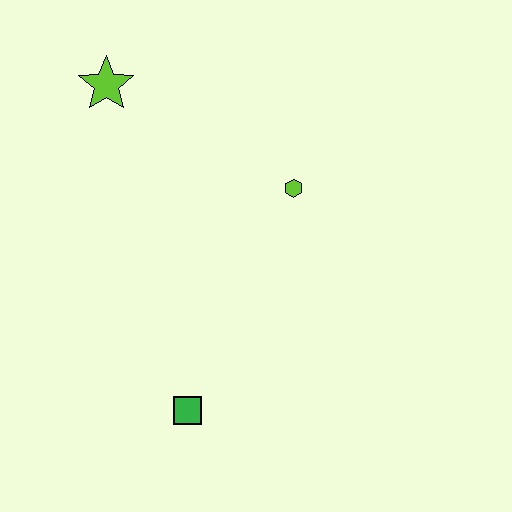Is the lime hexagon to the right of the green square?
Yes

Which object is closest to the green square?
The lime hexagon is closest to the green square.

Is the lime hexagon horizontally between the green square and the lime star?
No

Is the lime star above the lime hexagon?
Yes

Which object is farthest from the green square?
The lime star is farthest from the green square.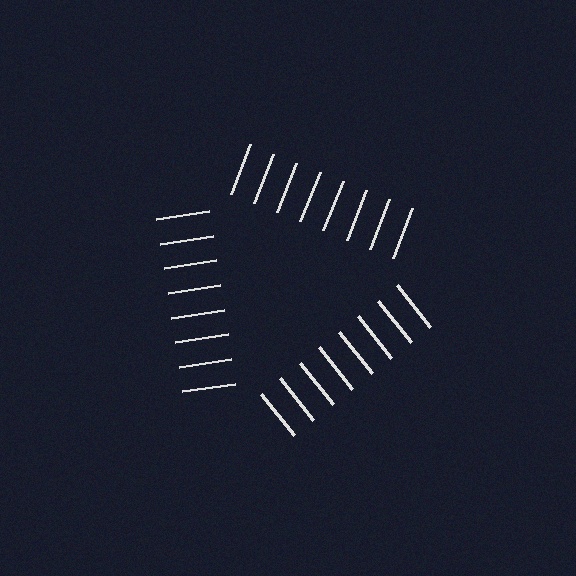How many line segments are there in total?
24 — 8 along each of the 3 edges.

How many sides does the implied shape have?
3 sides — the line-ends trace a triangle.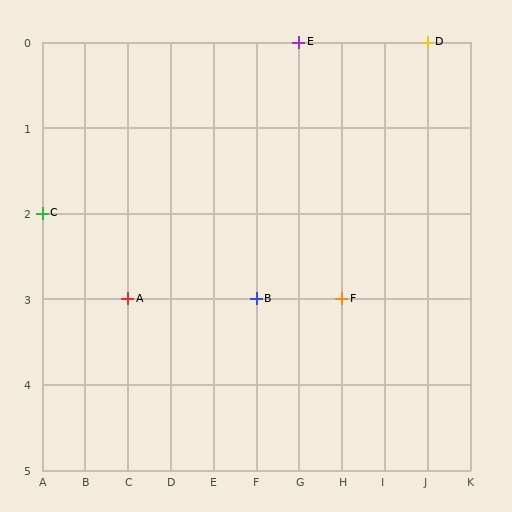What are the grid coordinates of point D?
Point D is at grid coordinates (J, 0).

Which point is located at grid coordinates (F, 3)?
Point B is at (F, 3).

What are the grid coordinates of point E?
Point E is at grid coordinates (G, 0).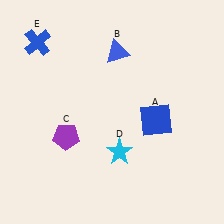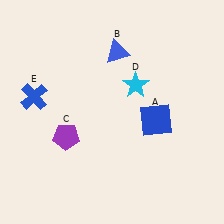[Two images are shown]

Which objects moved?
The objects that moved are: the cyan star (D), the blue cross (E).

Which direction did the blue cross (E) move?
The blue cross (E) moved down.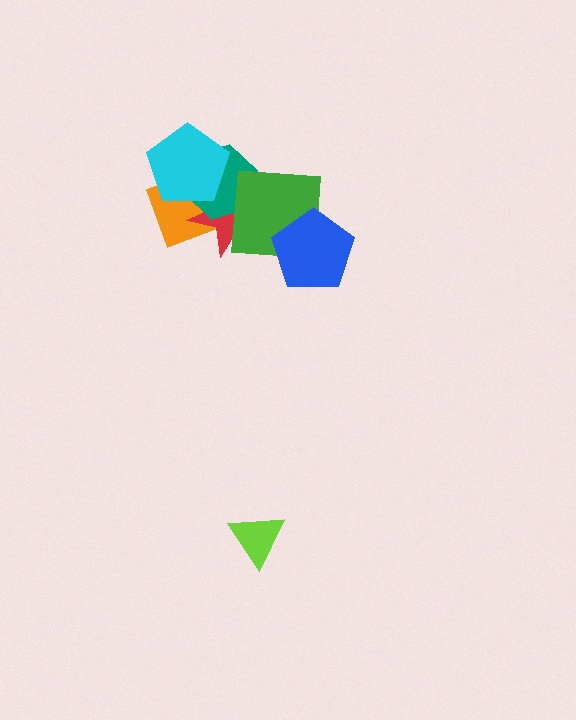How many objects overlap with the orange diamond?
3 objects overlap with the orange diamond.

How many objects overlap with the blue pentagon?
1 object overlaps with the blue pentagon.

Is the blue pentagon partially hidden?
No, no other shape covers it.